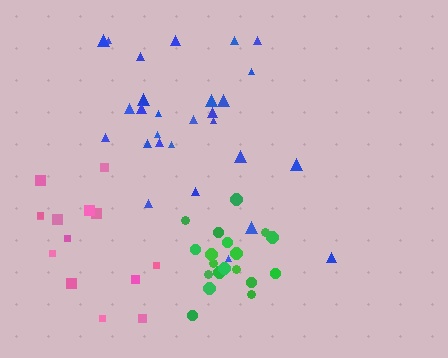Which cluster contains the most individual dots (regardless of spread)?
Blue (28).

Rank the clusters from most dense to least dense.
green, blue, pink.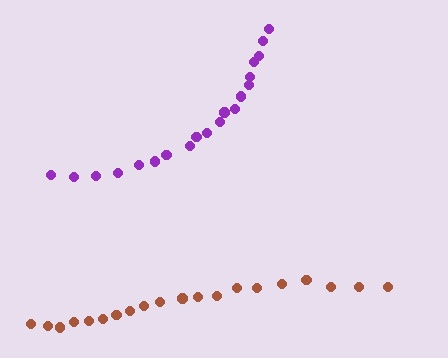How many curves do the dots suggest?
There are 2 distinct paths.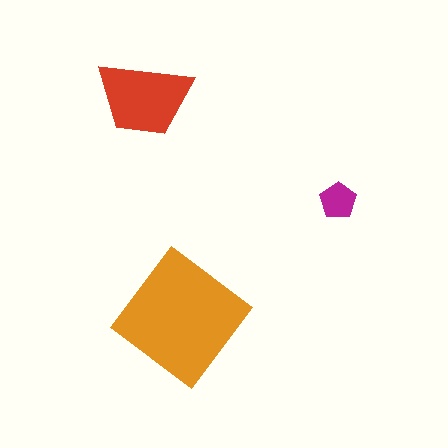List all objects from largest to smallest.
The orange diamond, the red trapezoid, the magenta pentagon.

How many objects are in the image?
There are 3 objects in the image.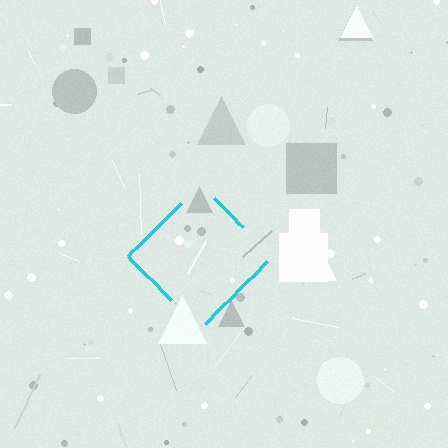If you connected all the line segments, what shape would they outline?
They would outline a diamond.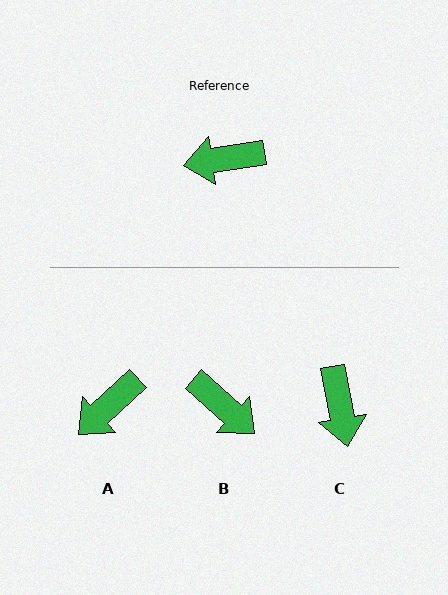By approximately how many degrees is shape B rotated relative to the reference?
Approximately 129 degrees counter-clockwise.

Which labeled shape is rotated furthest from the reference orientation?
B, about 129 degrees away.